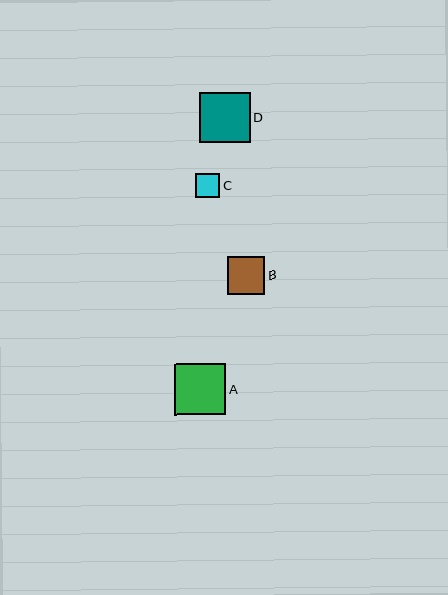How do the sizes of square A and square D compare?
Square A and square D are approximately the same size.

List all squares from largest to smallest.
From largest to smallest: A, D, B, C.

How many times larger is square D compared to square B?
Square D is approximately 1.3 times the size of square B.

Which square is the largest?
Square A is the largest with a size of approximately 51 pixels.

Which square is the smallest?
Square C is the smallest with a size of approximately 24 pixels.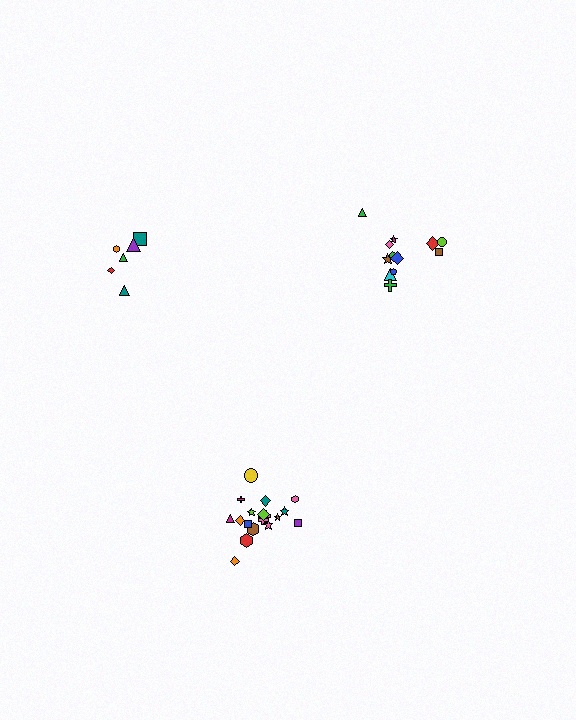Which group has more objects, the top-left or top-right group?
The top-right group.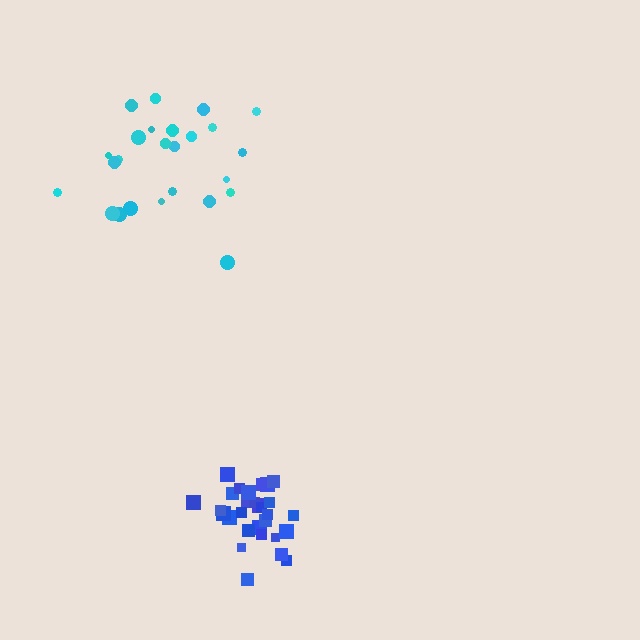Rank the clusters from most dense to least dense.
blue, cyan.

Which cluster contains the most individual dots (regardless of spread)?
Blue (31).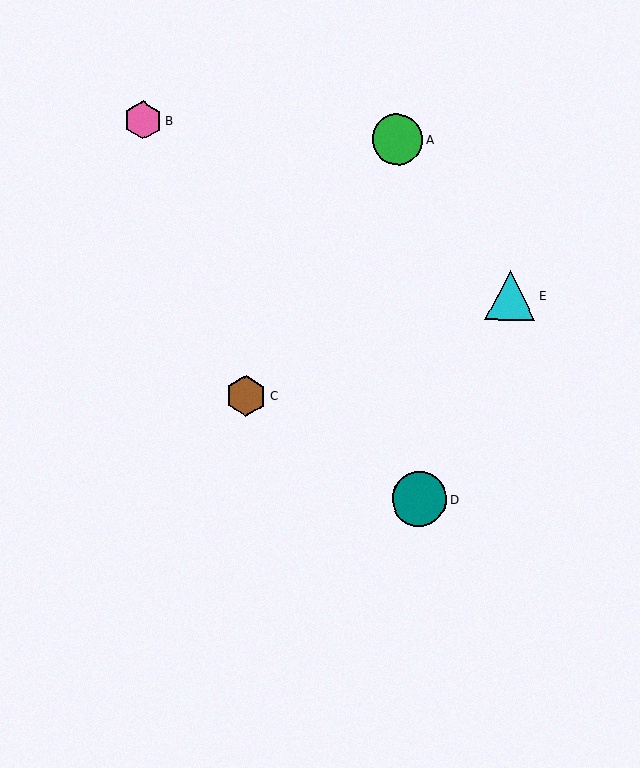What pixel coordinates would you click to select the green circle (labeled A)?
Click at (397, 139) to select the green circle A.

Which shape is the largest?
The teal circle (labeled D) is the largest.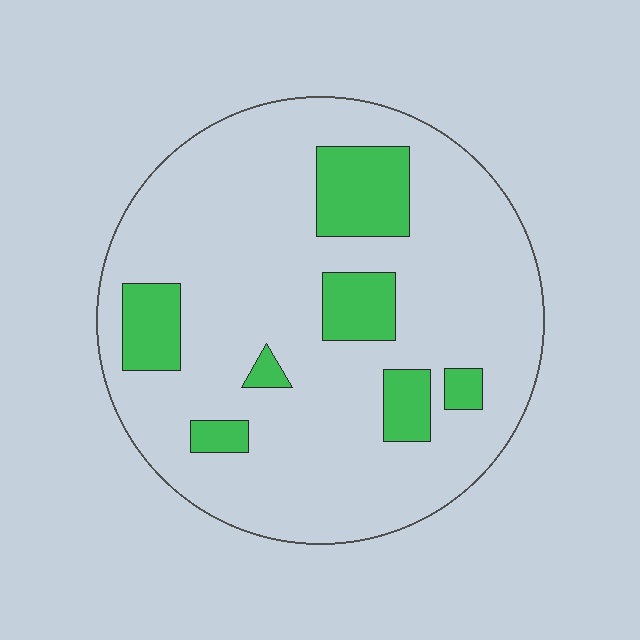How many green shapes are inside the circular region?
7.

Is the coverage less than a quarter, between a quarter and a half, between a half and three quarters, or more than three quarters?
Less than a quarter.